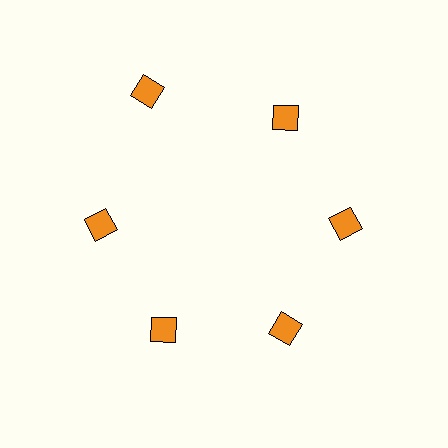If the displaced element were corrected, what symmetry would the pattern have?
It would have 6-fold rotational symmetry — the pattern would map onto itself every 60 degrees.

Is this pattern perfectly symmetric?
No. The 6 orange diamonds are arranged in a ring, but one element near the 11 o'clock position is pushed outward from the center, breaking the 6-fold rotational symmetry.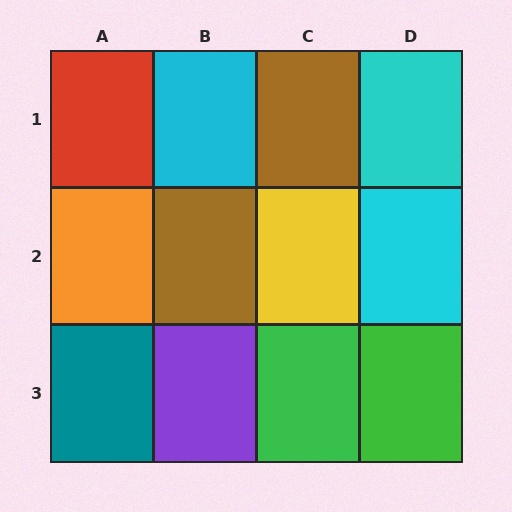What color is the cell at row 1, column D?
Cyan.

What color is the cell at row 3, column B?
Purple.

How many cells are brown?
2 cells are brown.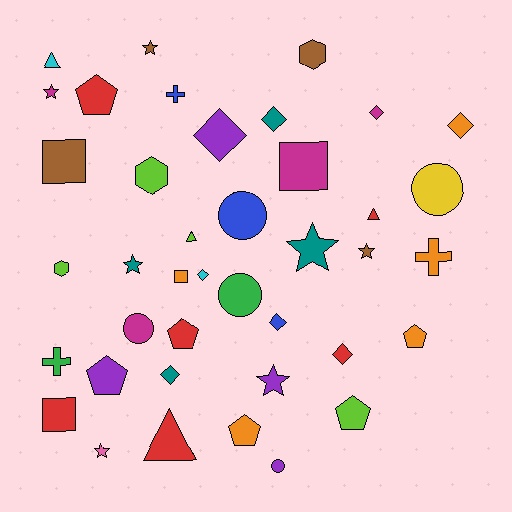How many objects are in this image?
There are 40 objects.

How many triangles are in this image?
There are 4 triangles.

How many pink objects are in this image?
There is 1 pink object.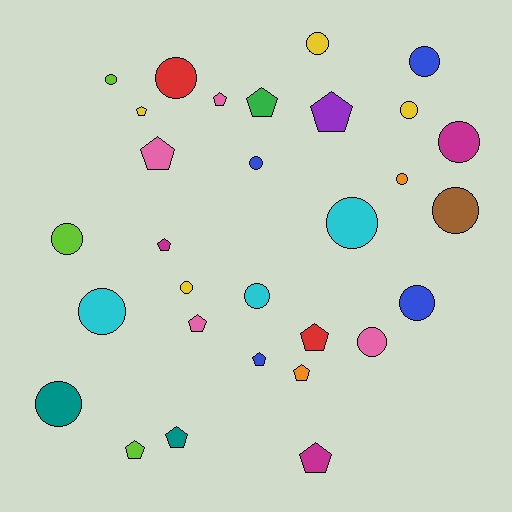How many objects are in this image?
There are 30 objects.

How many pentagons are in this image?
There are 13 pentagons.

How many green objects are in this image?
There is 1 green object.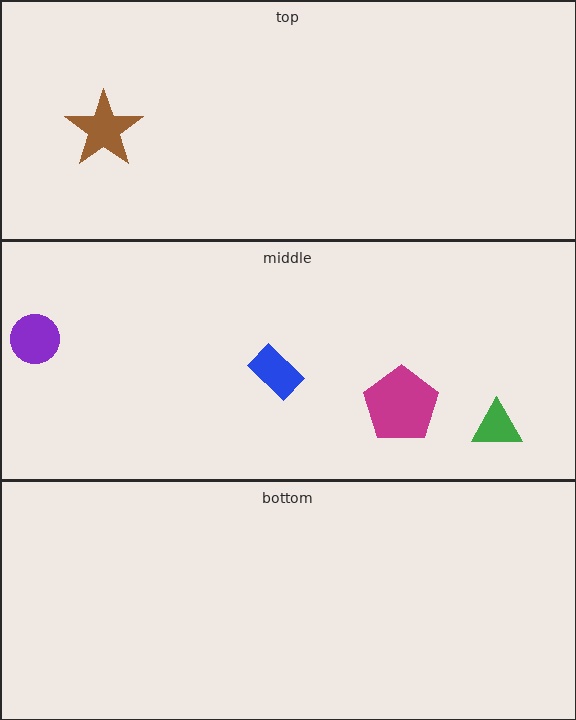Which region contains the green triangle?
The middle region.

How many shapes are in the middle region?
4.